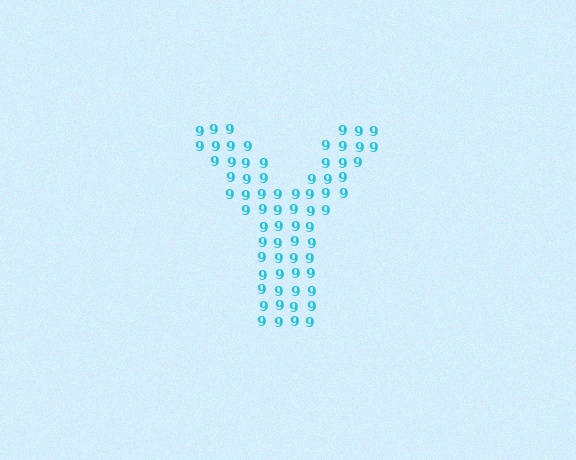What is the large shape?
The large shape is the letter Y.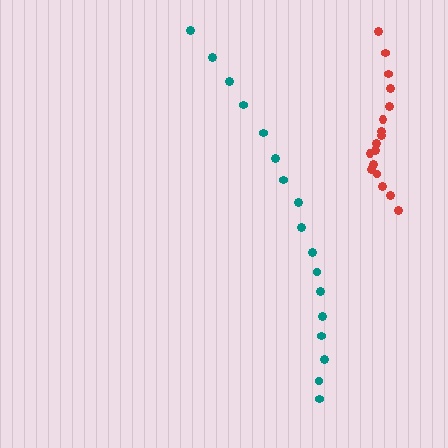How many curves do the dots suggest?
There are 2 distinct paths.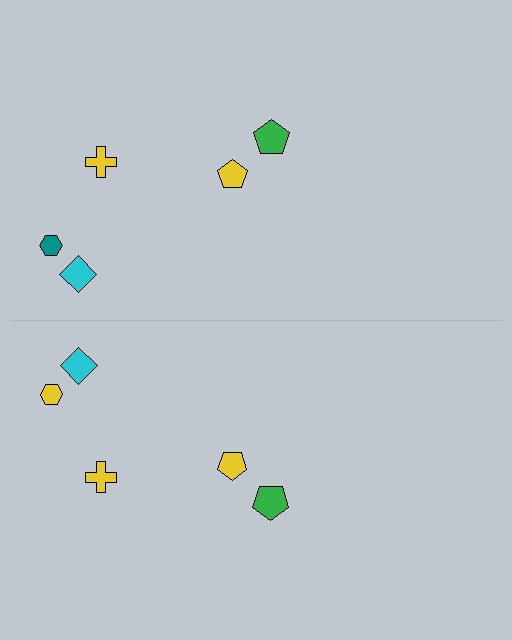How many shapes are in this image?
There are 10 shapes in this image.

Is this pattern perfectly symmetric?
No, the pattern is not perfectly symmetric. The yellow hexagon on the bottom side breaks the symmetry — its mirror counterpart is teal.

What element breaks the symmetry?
The yellow hexagon on the bottom side breaks the symmetry — its mirror counterpart is teal.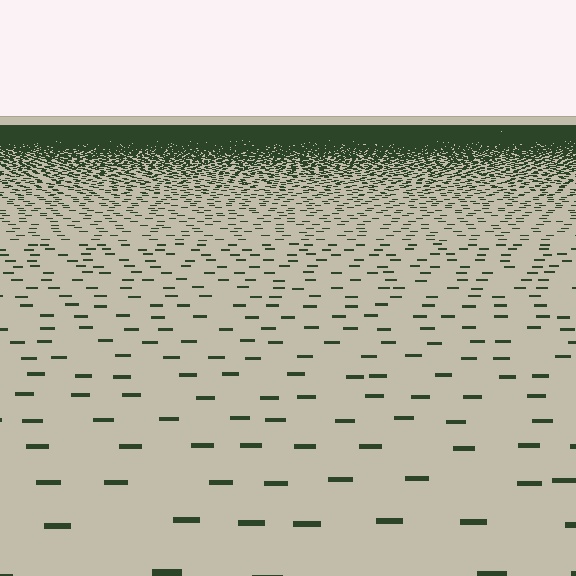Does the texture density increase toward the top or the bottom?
Density increases toward the top.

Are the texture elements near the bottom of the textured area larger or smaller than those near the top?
Larger. Near the bottom, elements are closer to the viewer and appear at a bigger on-screen size.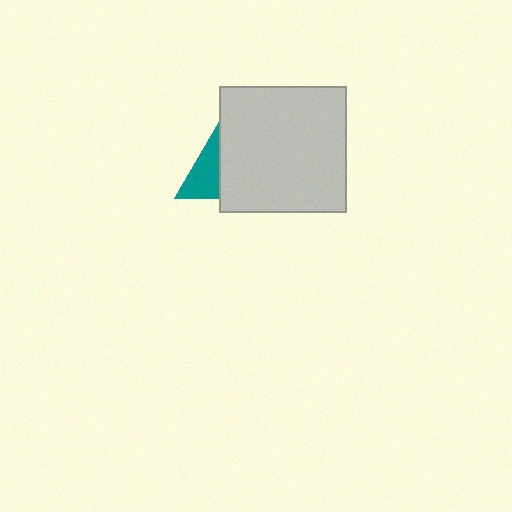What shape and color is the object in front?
The object in front is a light gray square.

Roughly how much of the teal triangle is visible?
About half of it is visible (roughly 50%).